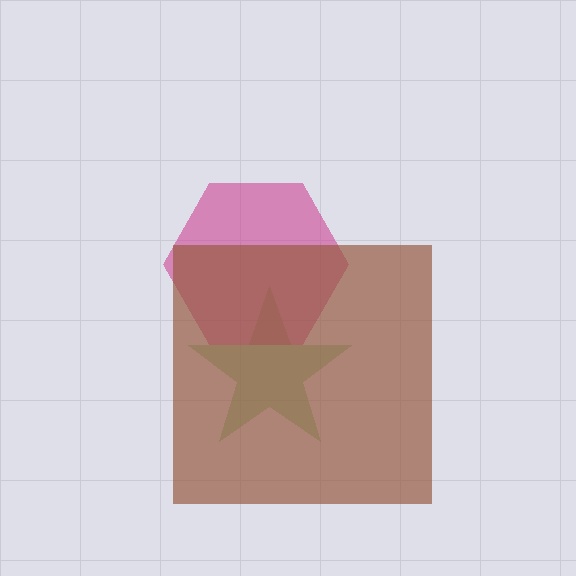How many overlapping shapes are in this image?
There are 3 overlapping shapes in the image.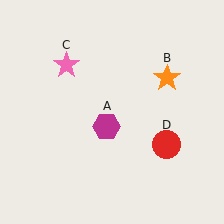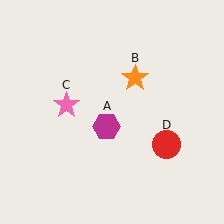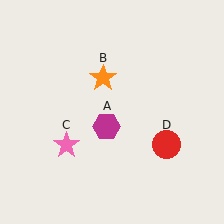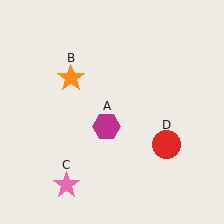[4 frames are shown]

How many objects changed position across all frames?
2 objects changed position: orange star (object B), pink star (object C).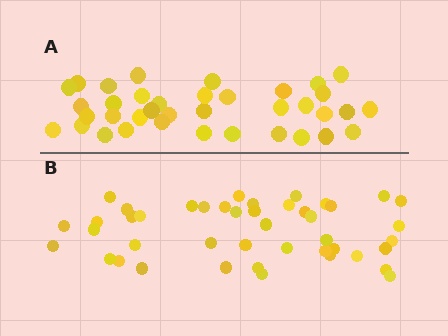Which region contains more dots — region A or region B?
Region B (the bottom region) has more dots.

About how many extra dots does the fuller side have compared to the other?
Region B has roughly 8 or so more dots than region A.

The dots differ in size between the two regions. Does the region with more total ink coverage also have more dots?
No. Region A has more total ink coverage because its dots are larger, but region B actually contains more individual dots. Total area can be misleading — the number of items is what matters here.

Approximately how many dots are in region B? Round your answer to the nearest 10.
About 40 dots. (The exact count is 44, which rounds to 40.)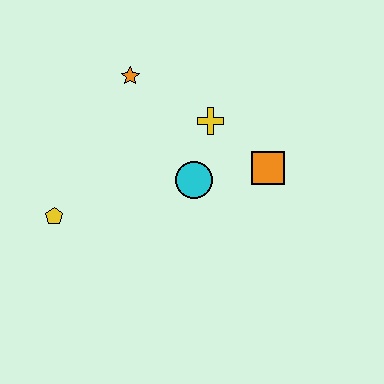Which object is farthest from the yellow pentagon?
The orange square is farthest from the yellow pentagon.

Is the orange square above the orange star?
No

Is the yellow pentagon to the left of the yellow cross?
Yes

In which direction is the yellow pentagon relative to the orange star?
The yellow pentagon is below the orange star.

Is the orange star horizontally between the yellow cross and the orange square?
No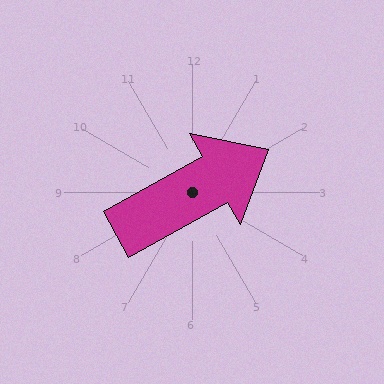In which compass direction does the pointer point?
Northeast.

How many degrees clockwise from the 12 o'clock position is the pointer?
Approximately 61 degrees.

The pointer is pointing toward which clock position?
Roughly 2 o'clock.